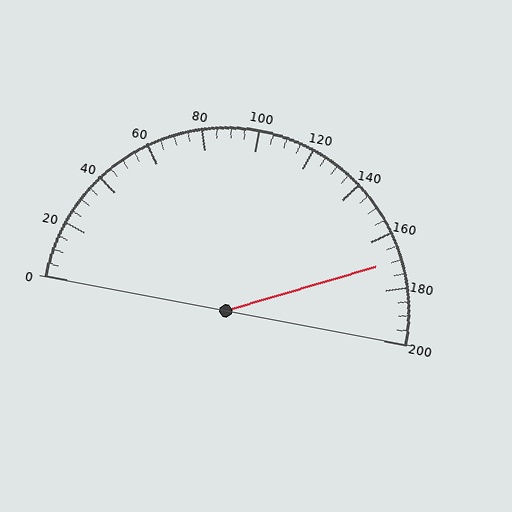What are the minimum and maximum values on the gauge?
The gauge ranges from 0 to 200.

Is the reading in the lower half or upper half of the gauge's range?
The reading is in the upper half of the range (0 to 200).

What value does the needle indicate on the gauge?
The needle indicates approximately 170.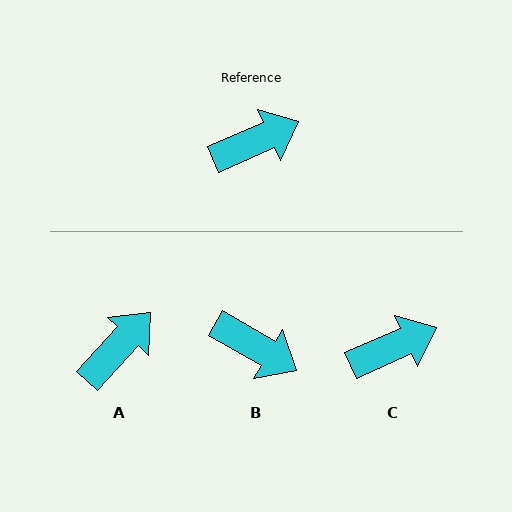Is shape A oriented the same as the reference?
No, it is off by about 24 degrees.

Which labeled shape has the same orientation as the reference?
C.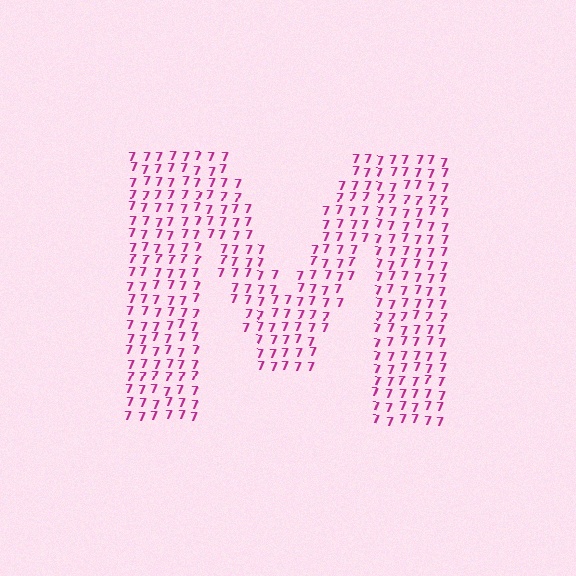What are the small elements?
The small elements are digit 7's.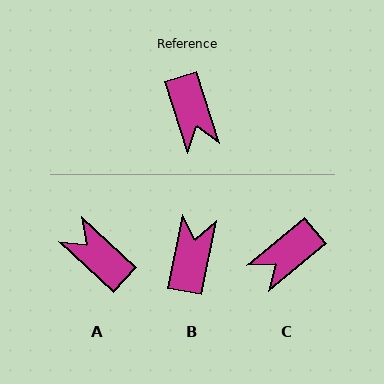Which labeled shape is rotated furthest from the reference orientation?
B, about 151 degrees away.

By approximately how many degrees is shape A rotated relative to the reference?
Approximately 150 degrees clockwise.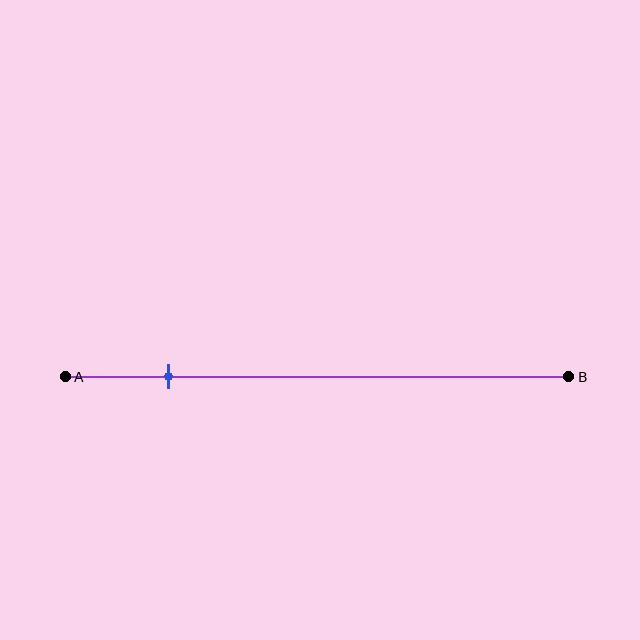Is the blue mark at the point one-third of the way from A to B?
No, the mark is at about 20% from A, not at the 33% one-third point.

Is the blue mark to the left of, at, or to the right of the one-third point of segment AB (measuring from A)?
The blue mark is to the left of the one-third point of segment AB.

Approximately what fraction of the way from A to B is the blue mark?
The blue mark is approximately 20% of the way from A to B.